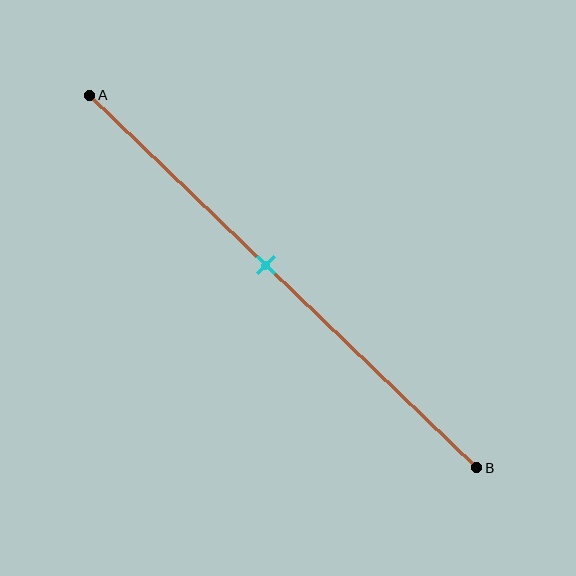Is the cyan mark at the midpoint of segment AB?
No, the mark is at about 45% from A, not at the 50% midpoint.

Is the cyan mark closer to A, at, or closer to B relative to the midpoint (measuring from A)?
The cyan mark is closer to point A than the midpoint of segment AB.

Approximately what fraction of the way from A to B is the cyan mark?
The cyan mark is approximately 45% of the way from A to B.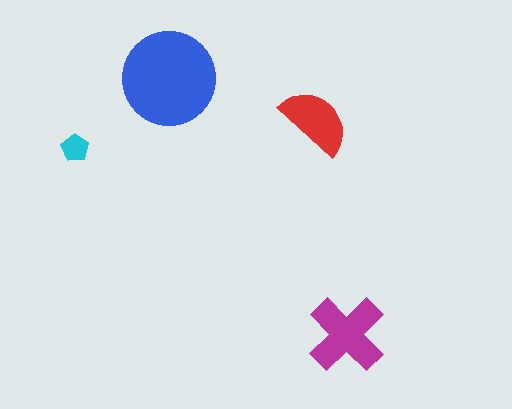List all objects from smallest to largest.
The cyan pentagon, the red semicircle, the magenta cross, the blue circle.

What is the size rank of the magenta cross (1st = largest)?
2nd.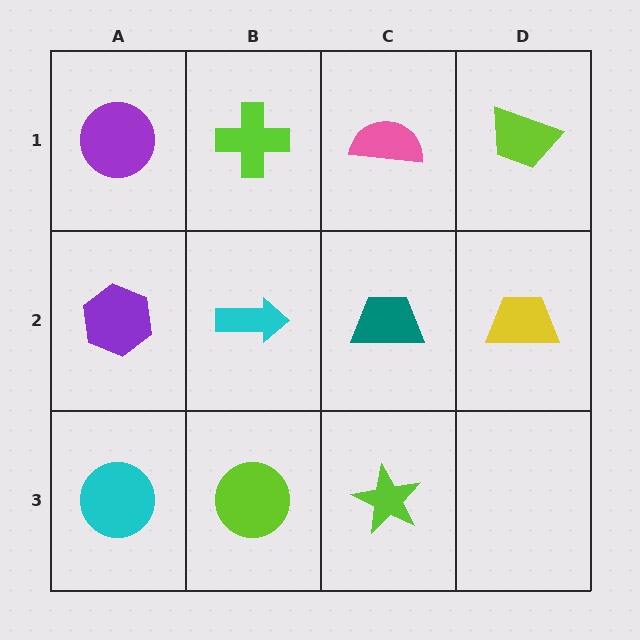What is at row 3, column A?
A cyan circle.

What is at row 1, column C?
A pink semicircle.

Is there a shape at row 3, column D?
No, that cell is empty.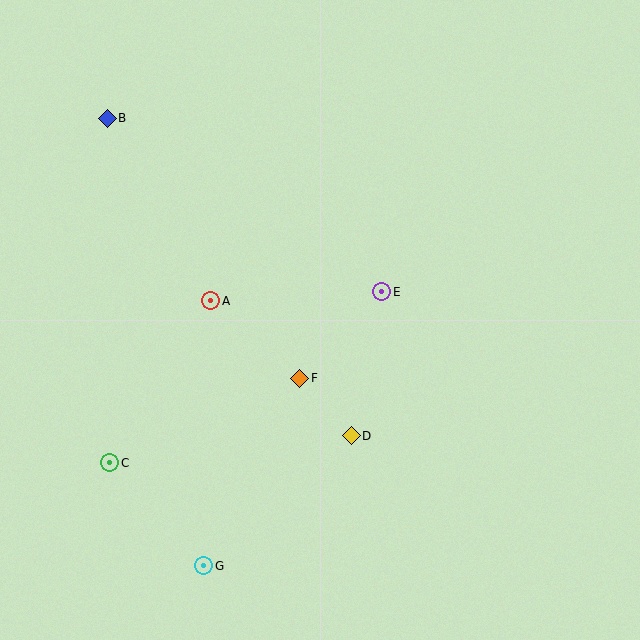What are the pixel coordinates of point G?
Point G is at (204, 566).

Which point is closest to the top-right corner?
Point E is closest to the top-right corner.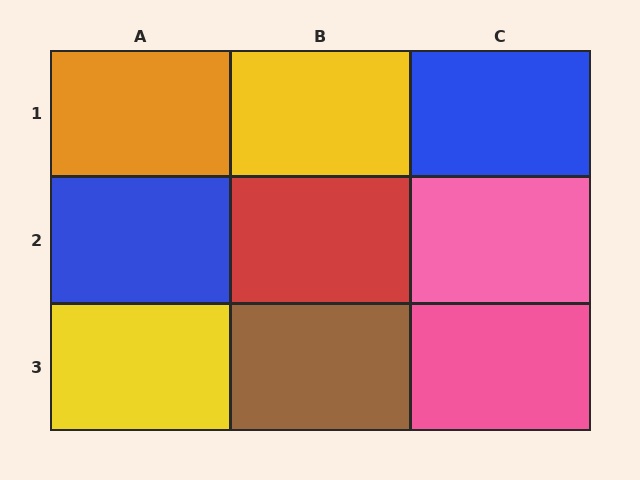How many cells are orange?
1 cell is orange.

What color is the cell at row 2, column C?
Pink.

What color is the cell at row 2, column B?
Red.